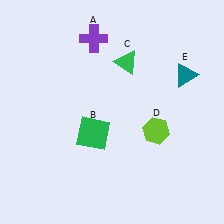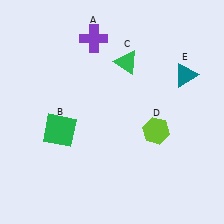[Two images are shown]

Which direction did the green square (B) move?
The green square (B) moved left.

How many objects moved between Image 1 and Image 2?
1 object moved between the two images.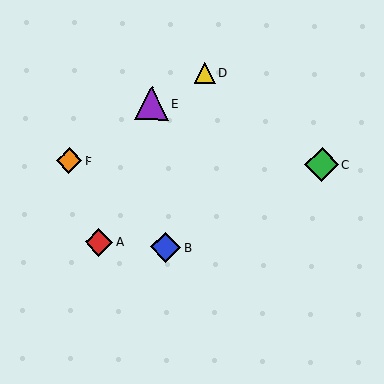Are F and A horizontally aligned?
No, F is at y≈161 and A is at y≈242.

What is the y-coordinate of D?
Object D is at y≈73.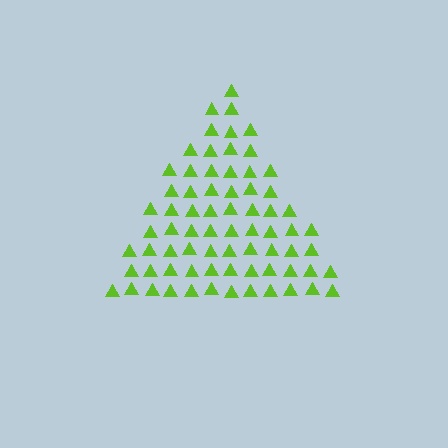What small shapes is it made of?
It is made of small triangles.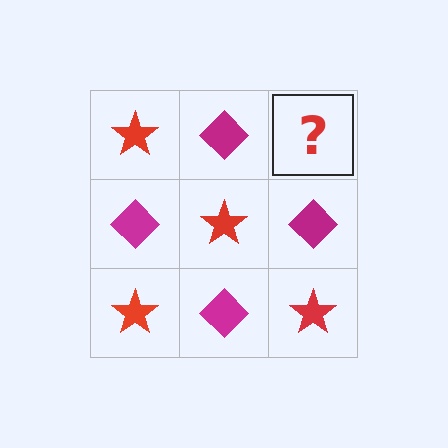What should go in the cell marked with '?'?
The missing cell should contain a red star.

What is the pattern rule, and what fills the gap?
The rule is that it alternates red star and magenta diamond in a checkerboard pattern. The gap should be filled with a red star.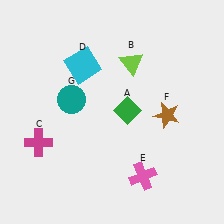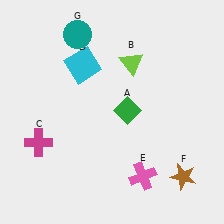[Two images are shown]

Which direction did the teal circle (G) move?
The teal circle (G) moved up.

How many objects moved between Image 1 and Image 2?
2 objects moved between the two images.